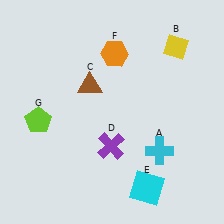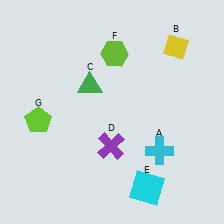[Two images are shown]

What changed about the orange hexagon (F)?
In Image 1, F is orange. In Image 2, it changed to lime.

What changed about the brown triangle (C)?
In Image 1, C is brown. In Image 2, it changed to green.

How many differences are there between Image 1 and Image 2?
There are 2 differences between the two images.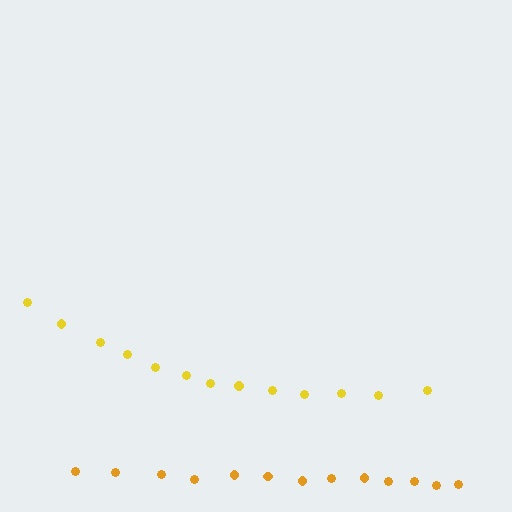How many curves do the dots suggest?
There are 2 distinct paths.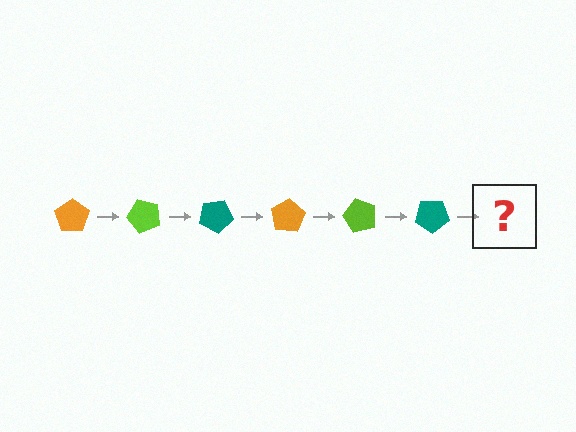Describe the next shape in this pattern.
It should be an orange pentagon, rotated 300 degrees from the start.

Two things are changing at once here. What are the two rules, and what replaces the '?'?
The two rules are that it rotates 50 degrees each step and the color cycles through orange, lime, and teal. The '?' should be an orange pentagon, rotated 300 degrees from the start.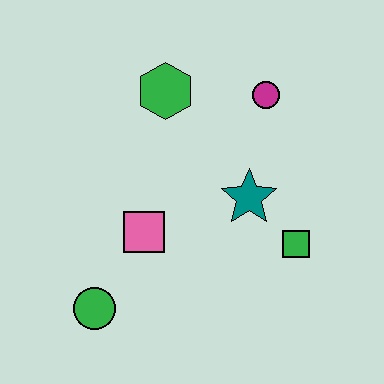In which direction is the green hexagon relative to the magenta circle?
The green hexagon is to the left of the magenta circle.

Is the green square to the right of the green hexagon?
Yes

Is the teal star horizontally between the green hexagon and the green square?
Yes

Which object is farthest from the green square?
The green circle is farthest from the green square.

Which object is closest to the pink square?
The green circle is closest to the pink square.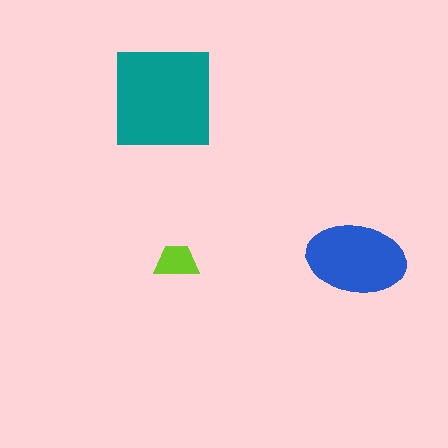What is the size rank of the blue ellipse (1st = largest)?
2nd.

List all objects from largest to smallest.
The teal square, the blue ellipse, the lime trapezoid.